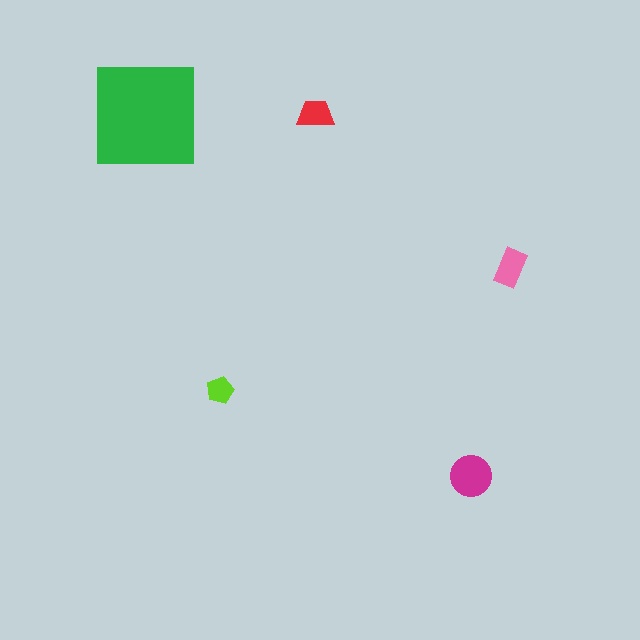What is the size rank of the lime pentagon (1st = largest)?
5th.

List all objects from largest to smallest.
The green square, the magenta circle, the pink rectangle, the red trapezoid, the lime pentagon.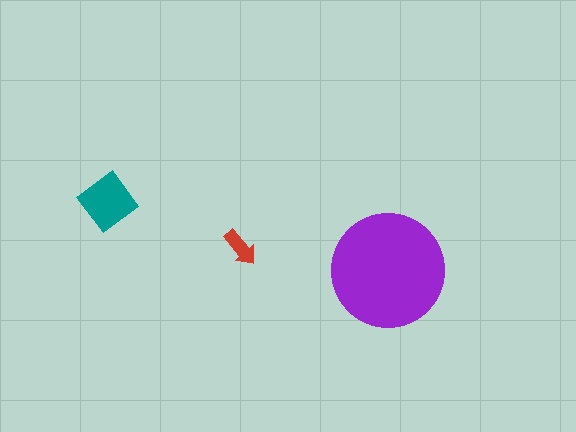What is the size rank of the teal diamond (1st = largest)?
2nd.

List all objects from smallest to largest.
The red arrow, the teal diamond, the purple circle.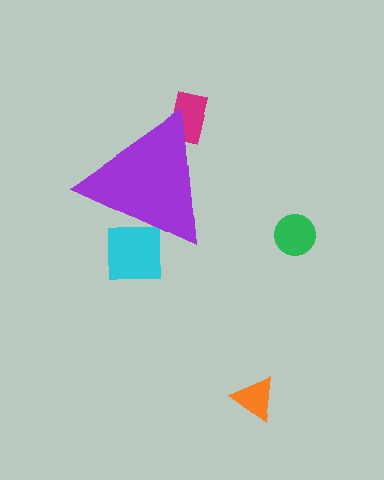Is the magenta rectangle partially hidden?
Yes, the magenta rectangle is partially hidden behind the purple triangle.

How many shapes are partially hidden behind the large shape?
2 shapes are partially hidden.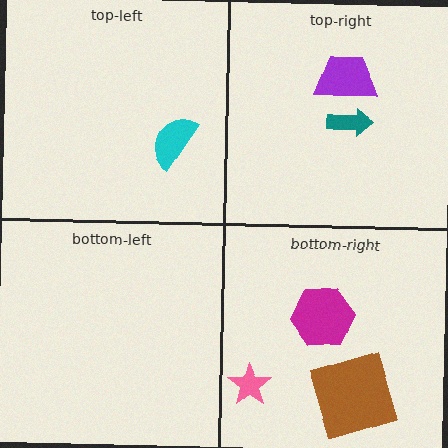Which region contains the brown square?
The bottom-right region.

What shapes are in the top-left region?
The cyan semicircle.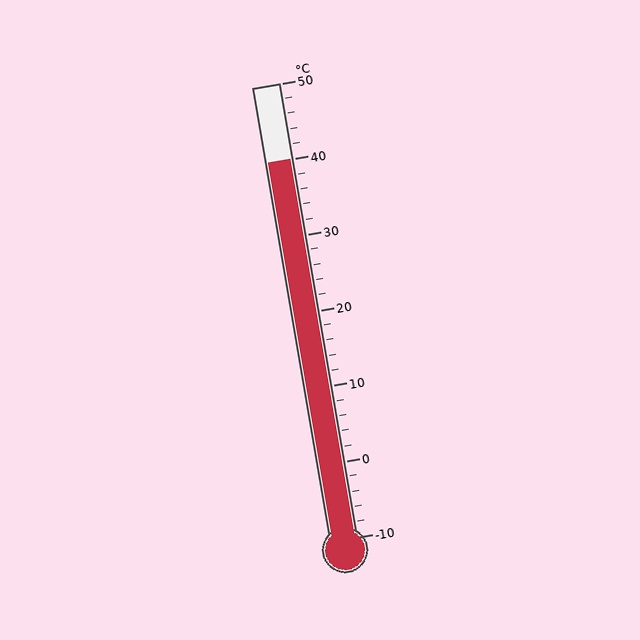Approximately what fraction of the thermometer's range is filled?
The thermometer is filled to approximately 85% of its range.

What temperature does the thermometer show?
The thermometer shows approximately 40°C.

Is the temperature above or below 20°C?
The temperature is above 20°C.